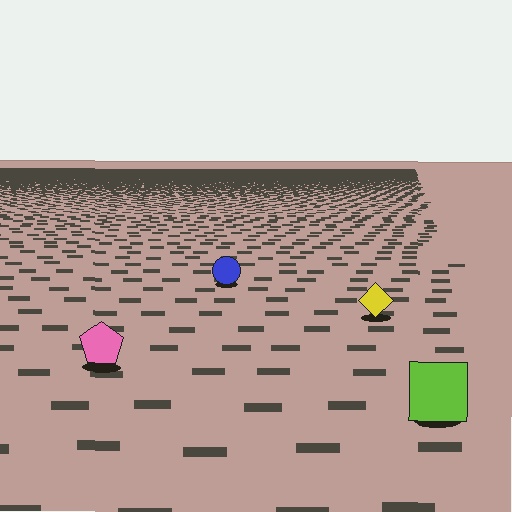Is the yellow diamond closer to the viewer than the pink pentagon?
No. The pink pentagon is closer — you can tell from the texture gradient: the ground texture is coarser near it.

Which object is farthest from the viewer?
The blue circle is farthest from the viewer. It appears smaller and the ground texture around it is denser.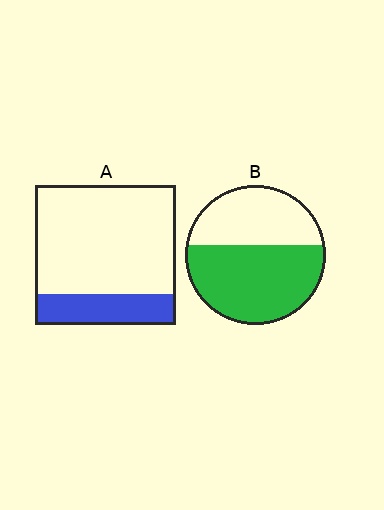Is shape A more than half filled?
No.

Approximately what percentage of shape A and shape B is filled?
A is approximately 20% and B is approximately 60%.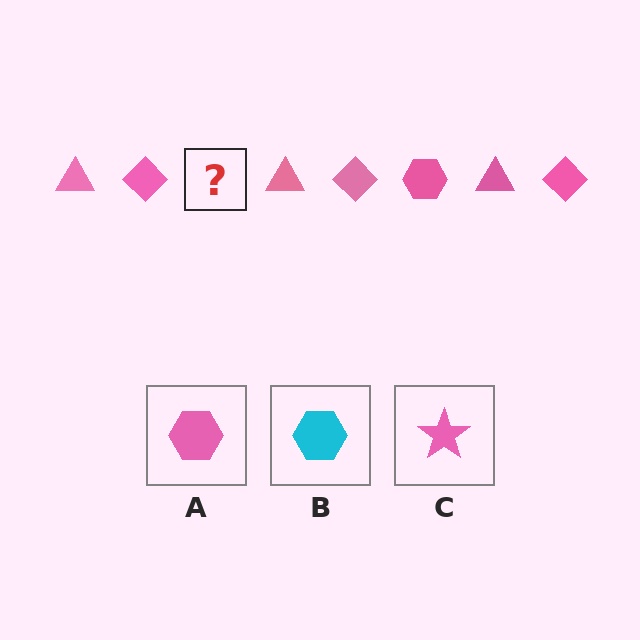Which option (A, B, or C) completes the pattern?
A.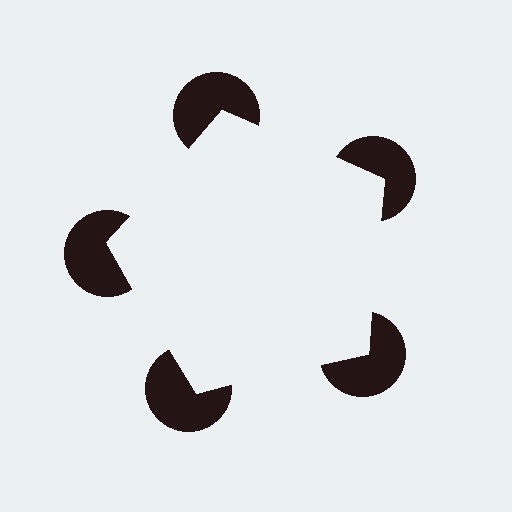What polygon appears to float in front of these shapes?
An illusory pentagon — its edges are inferred from the aligned wedge cuts in the pac-man discs, not physically drawn.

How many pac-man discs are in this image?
There are 5 — one at each vertex of the illusory pentagon.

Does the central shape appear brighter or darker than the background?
It typically appears slightly brighter than the background, even though no actual brightness change is drawn.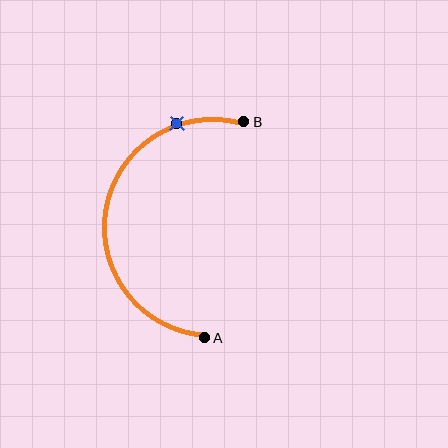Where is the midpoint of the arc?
The arc midpoint is the point on the curve farthest from the straight line joining A and B. It sits to the left of that line.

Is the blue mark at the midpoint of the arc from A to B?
No. The blue mark lies on the arc but is closer to endpoint B. The arc midpoint would be at the point on the curve equidistant along the arc from both A and B.